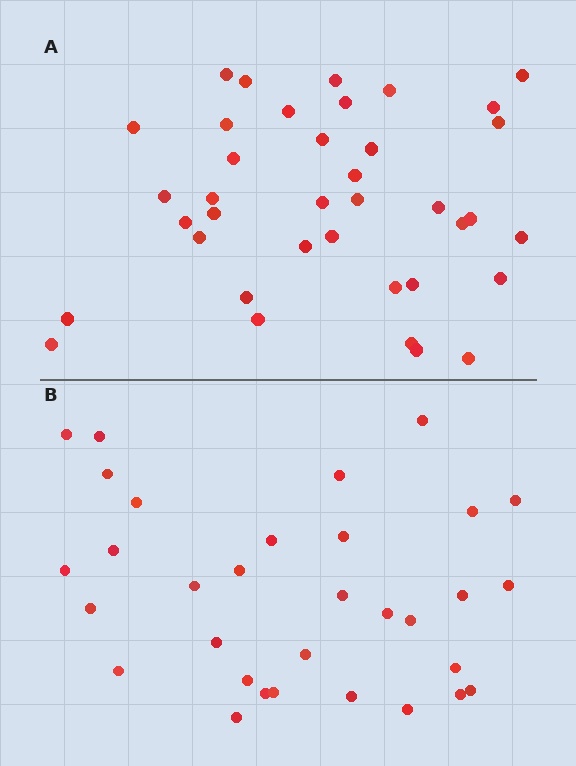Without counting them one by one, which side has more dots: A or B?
Region A (the top region) has more dots.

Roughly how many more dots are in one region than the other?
Region A has about 6 more dots than region B.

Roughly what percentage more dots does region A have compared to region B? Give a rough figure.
About 20% more.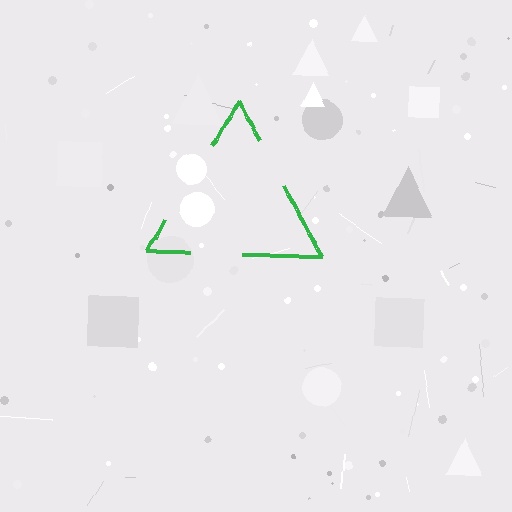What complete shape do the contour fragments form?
The contour fragments form a triangle.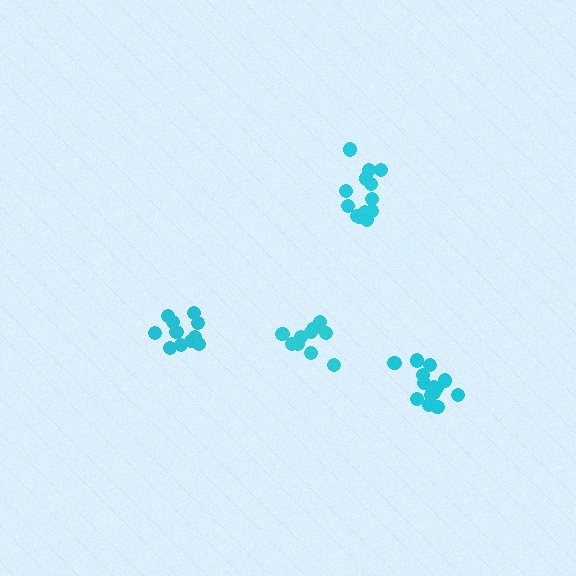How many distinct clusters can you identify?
There are 4 distinct clusters.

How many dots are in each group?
Group 1: 15 dots, Group 2: 14 dots, Group 3: 11 dots, Group 4: 10 dots (50 total).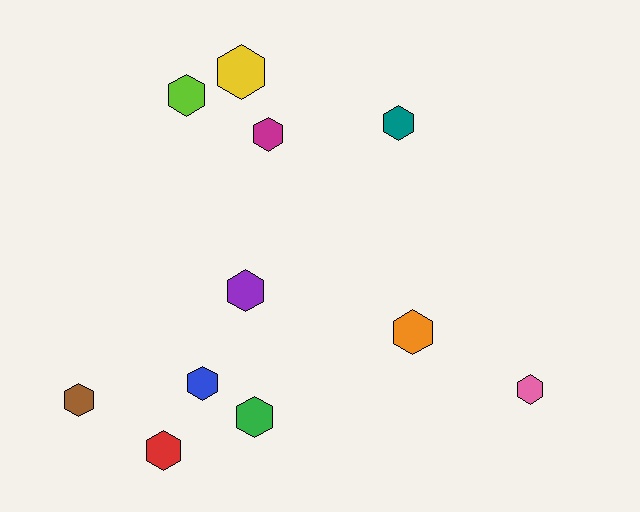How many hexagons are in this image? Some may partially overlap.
There are 11 hexagons.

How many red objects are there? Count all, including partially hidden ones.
There is 1 red object.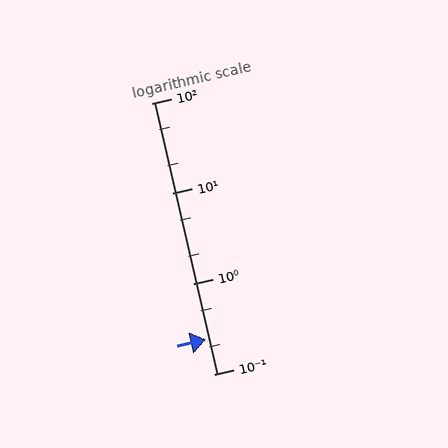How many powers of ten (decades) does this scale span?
The scale spans 3 decades, from 0.1 to 100.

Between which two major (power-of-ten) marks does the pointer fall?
The pointer is between 0.1 and 1.